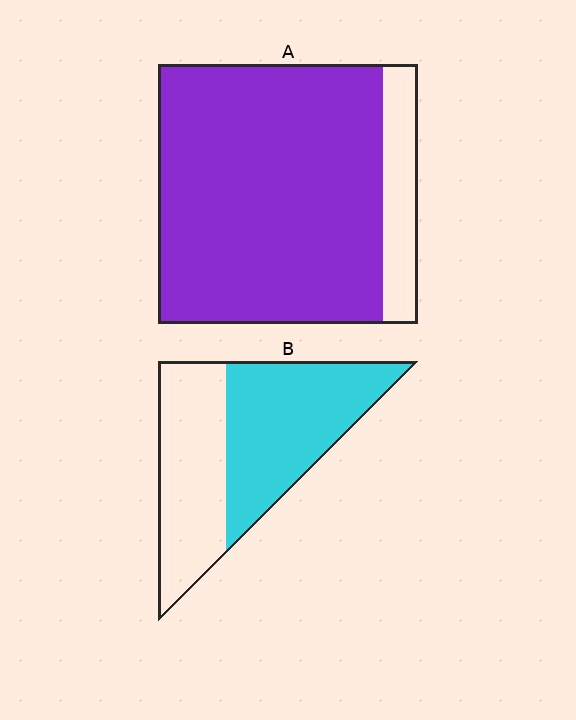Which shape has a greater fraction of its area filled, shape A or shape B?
Shape A.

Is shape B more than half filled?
Yes.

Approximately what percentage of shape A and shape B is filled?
A is approximately 85% and B is approximately 55%.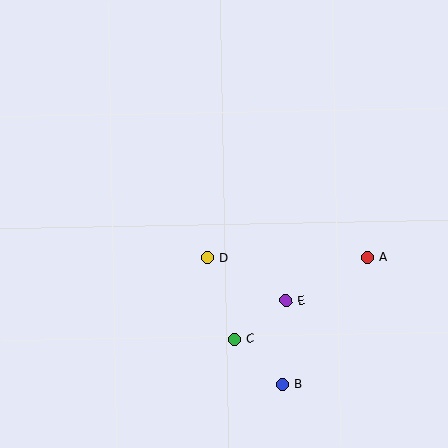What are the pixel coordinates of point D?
Point D is at (207, 258).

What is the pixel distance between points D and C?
The distance between D and C is 86 pixels.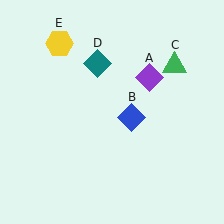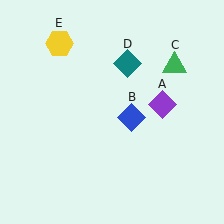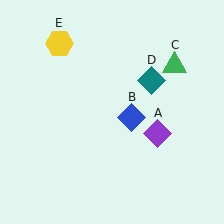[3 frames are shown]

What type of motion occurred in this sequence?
The purple diamond (object A), teal diamond (object D) rotated clockwise around the center of the scene.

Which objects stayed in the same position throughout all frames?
Blue diamond (object B) and green triangle (object C) and yellow hexagon (object E) remained stationary.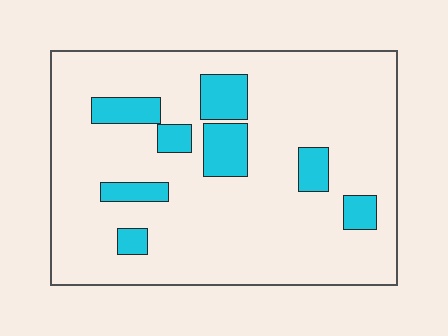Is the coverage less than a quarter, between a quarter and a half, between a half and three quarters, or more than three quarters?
Less than a quarter.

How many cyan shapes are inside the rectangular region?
8.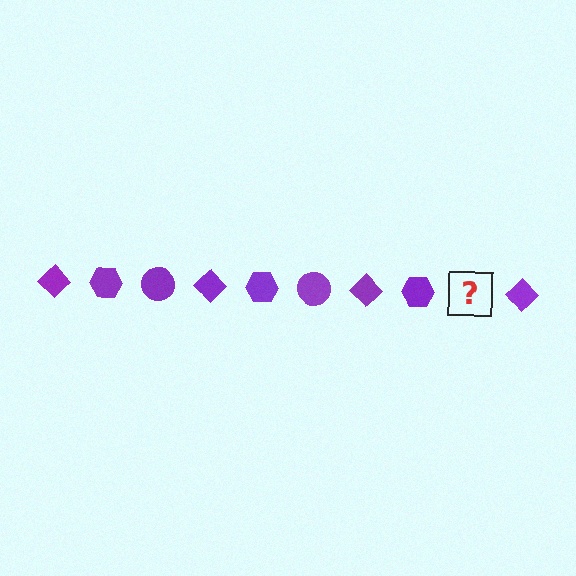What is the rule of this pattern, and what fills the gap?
The rule is that the pattern cycles through diamond, hexagon, circle shapes in purple. The gap should be filled with a purple circle.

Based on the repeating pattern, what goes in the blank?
The blank should be a purple circle.